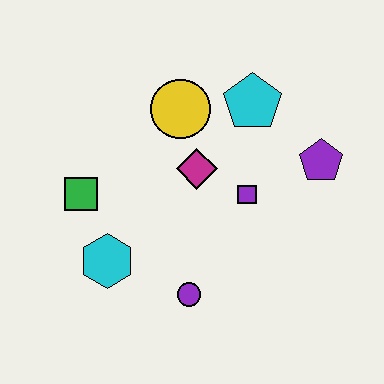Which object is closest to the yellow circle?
The magenta diamond is closest to the yellow circle.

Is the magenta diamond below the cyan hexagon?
No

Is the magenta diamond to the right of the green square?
Yes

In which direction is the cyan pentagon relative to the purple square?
The cyan pentagon is above the purple square.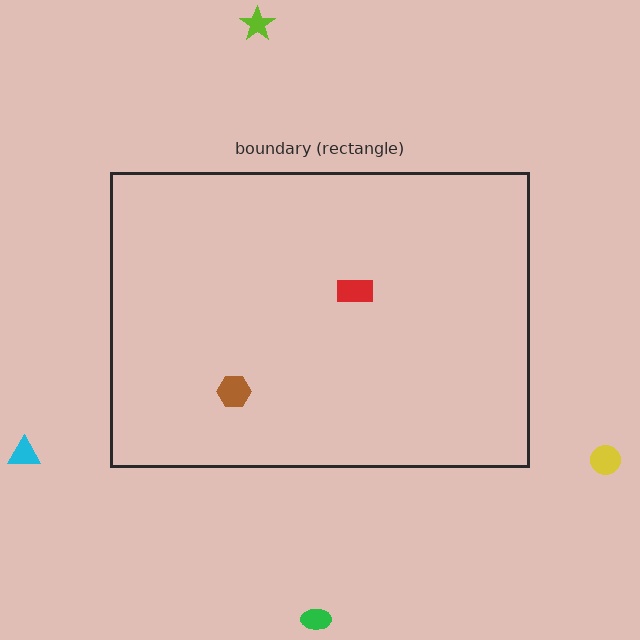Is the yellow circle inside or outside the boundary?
Outside.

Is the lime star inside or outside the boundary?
Outside.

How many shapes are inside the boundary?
2 inside, 4 outside.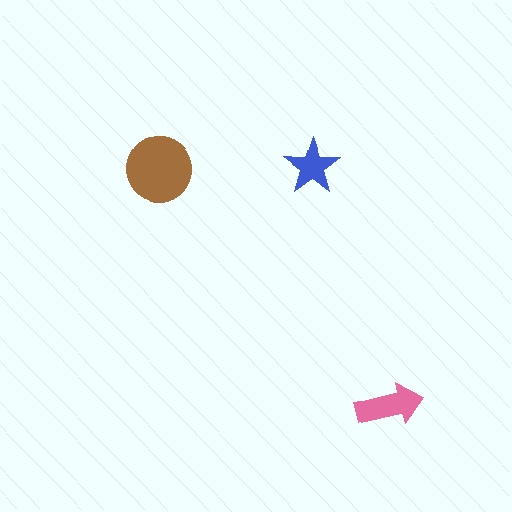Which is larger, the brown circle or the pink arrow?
The brown circle.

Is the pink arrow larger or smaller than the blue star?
Larger.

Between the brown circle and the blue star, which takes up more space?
The brown circle.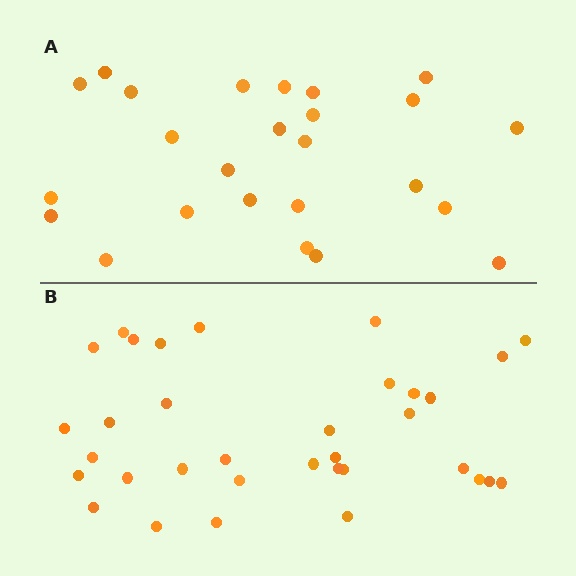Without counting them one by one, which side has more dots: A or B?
Region B (the bottom region) has more dots.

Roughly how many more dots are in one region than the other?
Region B has roughly 8 or so more dots than region A.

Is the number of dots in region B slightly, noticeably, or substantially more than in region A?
Region B has noticeably more, but not dramatically so. The ratio is roughly 1.4 to 1.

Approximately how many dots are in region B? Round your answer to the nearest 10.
About 30 dots. (The exact count is 34, which rounds to 30.)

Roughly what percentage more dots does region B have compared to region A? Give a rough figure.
About 35% more.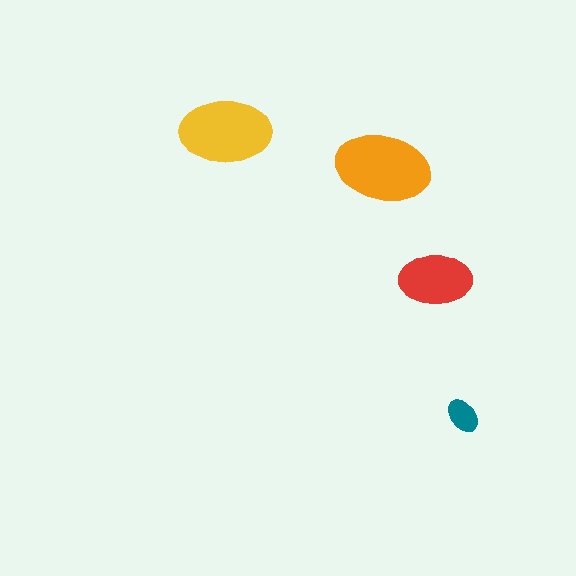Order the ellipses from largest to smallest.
the orange one, the yellow one, the red one, the teal one.